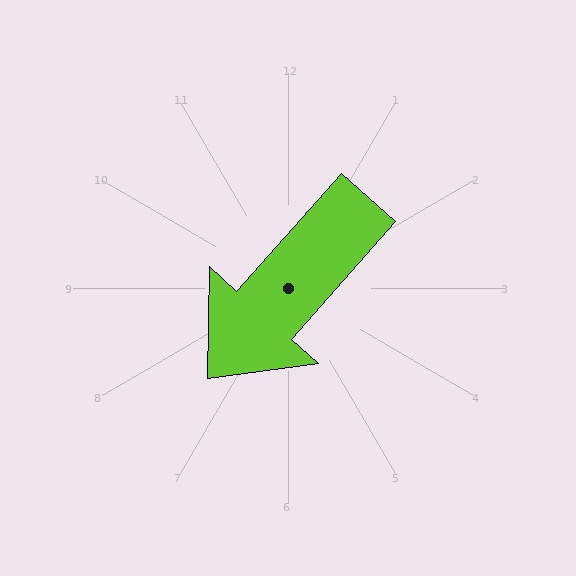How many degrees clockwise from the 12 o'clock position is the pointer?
Approximately 222 degrees.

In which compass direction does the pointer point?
Southwest.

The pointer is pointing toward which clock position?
Roughly 7 o'clock.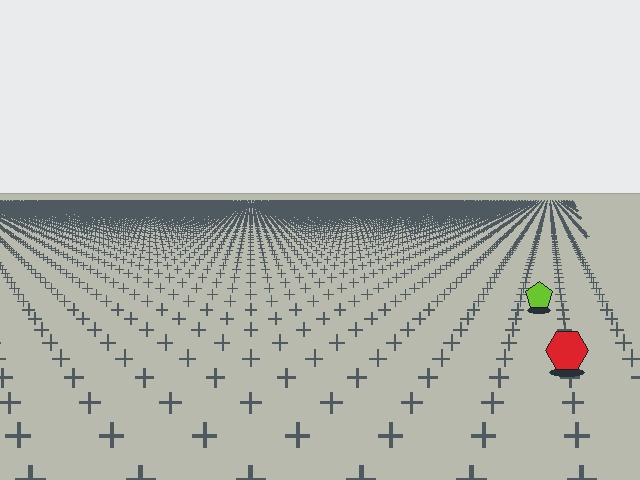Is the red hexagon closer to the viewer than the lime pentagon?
Yes. The red hexagon is closer — you can tell from the texture gradient: the ground texture is coarser near it.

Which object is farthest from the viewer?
The lime pentagon is farthest from the viewer. It appears smaller and the ground texture around it is denser.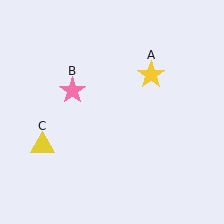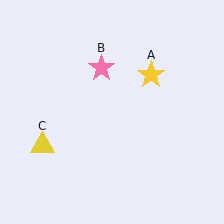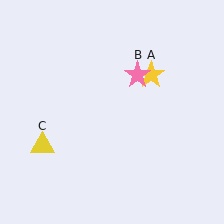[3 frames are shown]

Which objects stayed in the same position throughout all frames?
Yellow star (object A) and yellow triangle (object C) remained stationary.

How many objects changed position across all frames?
1 object changed position: pink star (object B).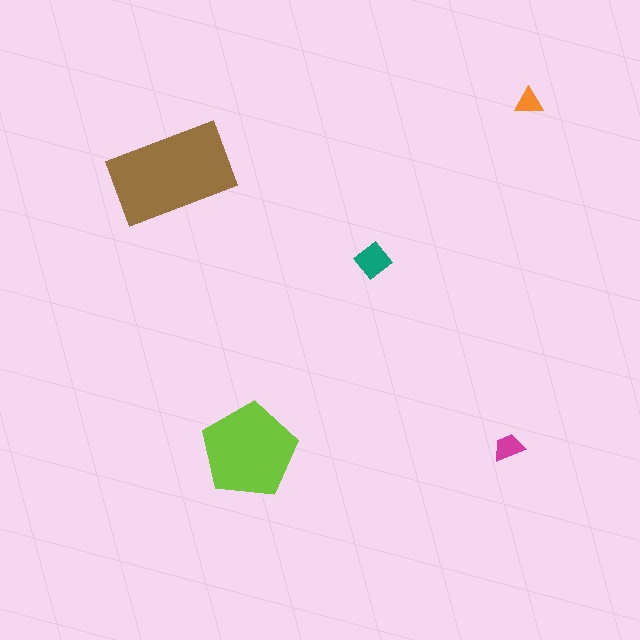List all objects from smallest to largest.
The orange triangle, the magenta trapezoid, the teal diamond, the lime pentagon, the brown rectangle.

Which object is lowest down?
The lime pentagon is bottommost.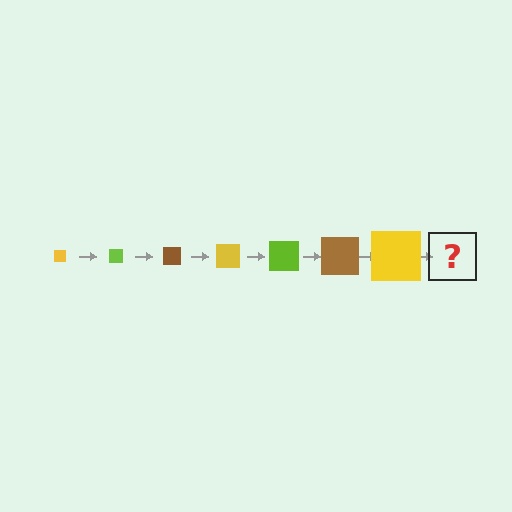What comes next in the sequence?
The next element should be a lime square, larger than the previous one.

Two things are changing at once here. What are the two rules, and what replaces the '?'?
The two rules are that the square grows larger each step and the color cycles through yellow, lime, and brown. The '?' should be a lime square, larger than the previous one.